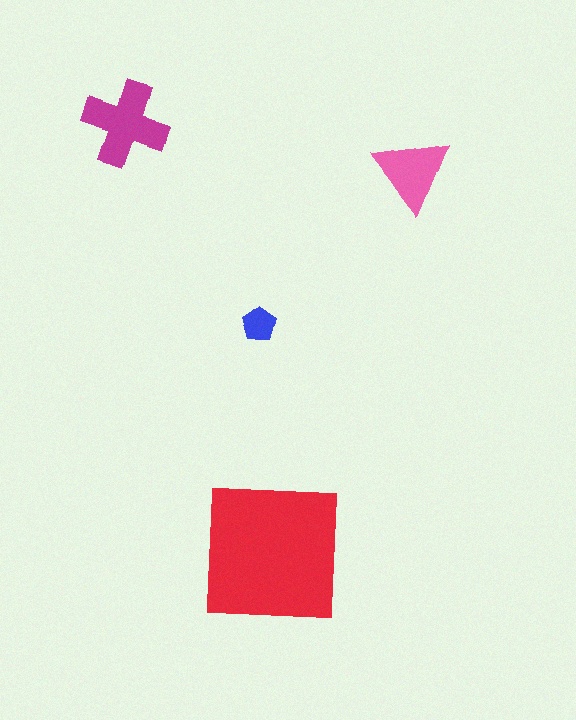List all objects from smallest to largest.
The blue pentagon, the pink triangle, the magenta cross, the red square.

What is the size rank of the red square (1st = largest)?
1st.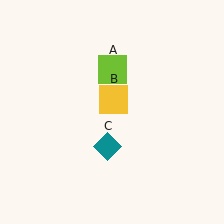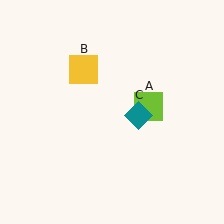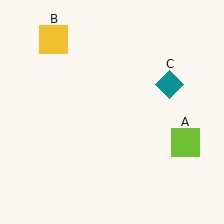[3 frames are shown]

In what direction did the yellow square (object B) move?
The yellow square (object B) moved up and to the left.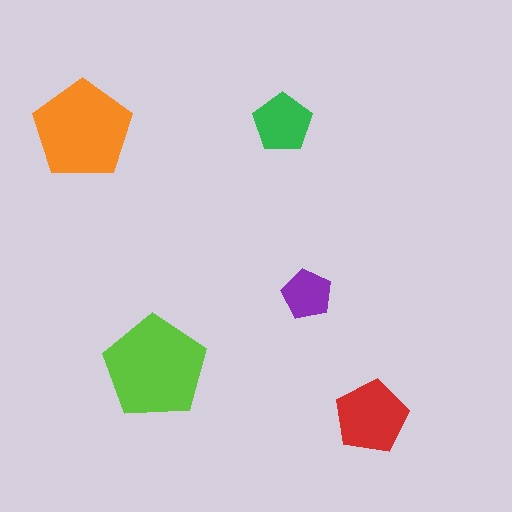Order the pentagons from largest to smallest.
the lime one, the orange one, the red one, the green one, the purple one.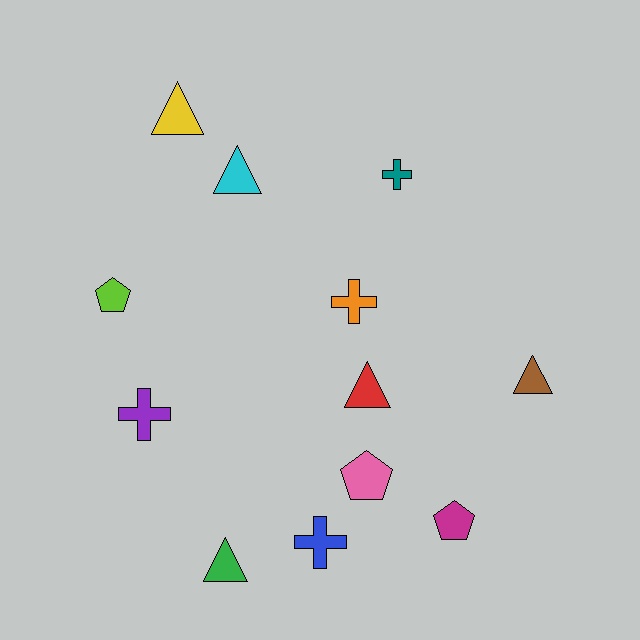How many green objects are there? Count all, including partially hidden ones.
There is 1 green object.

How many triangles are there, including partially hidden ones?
There are 5 triangles.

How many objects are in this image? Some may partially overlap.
There are 12 objects.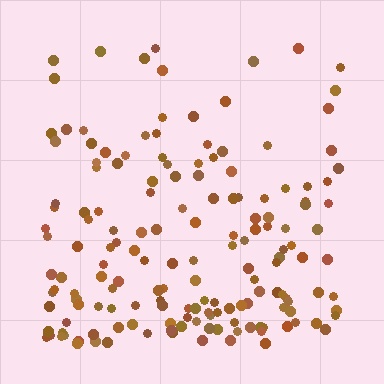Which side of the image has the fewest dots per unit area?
The top.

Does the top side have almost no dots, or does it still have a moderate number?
Still a moderate number, just noticeably fewer than the bottom.